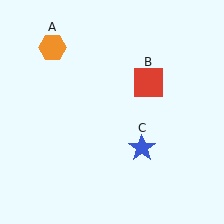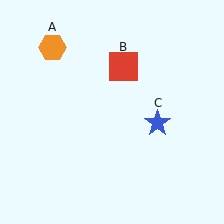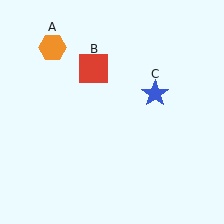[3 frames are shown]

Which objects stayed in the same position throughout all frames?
Orange hexagon (object A) remained stationary.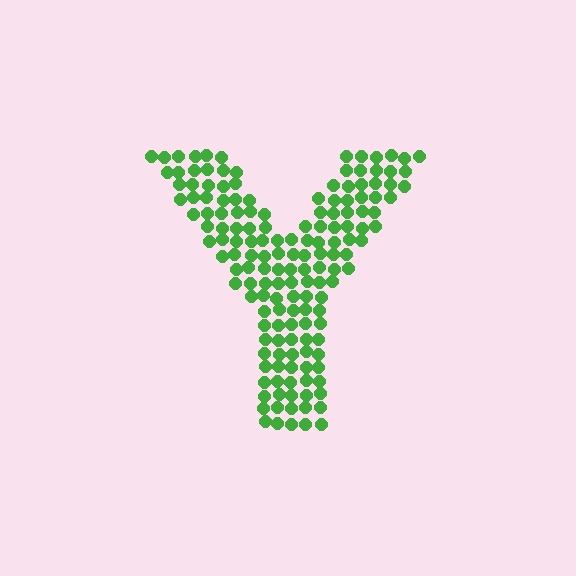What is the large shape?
The large shape is the letter Y.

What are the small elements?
The small elements are circles.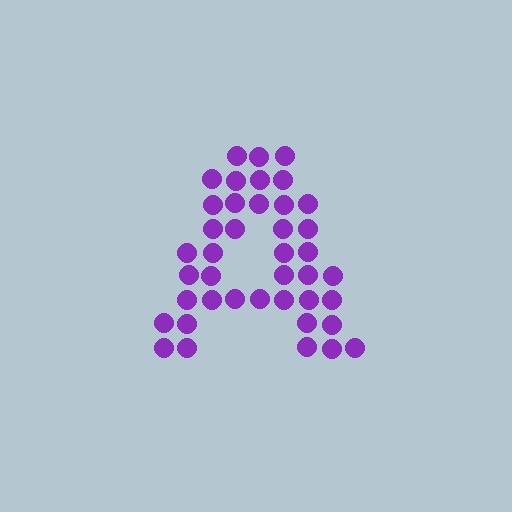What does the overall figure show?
The overall figure shows the letter A.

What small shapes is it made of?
It is made of small circles.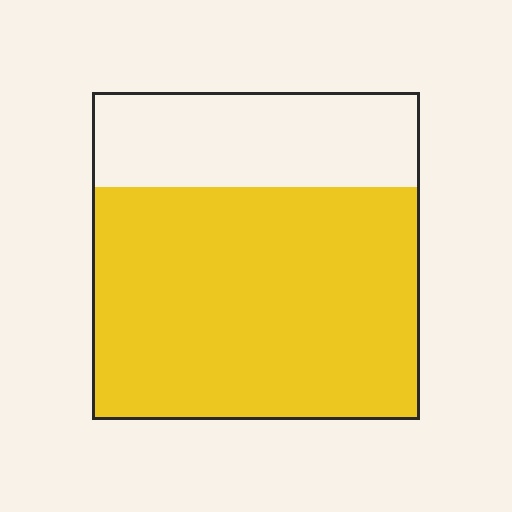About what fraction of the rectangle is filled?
About three quarters (3/4).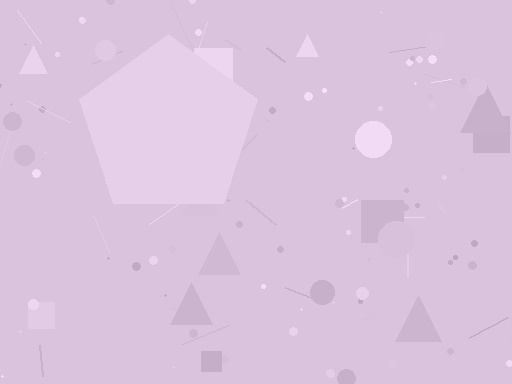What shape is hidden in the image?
A pentagon is hidden in the image.